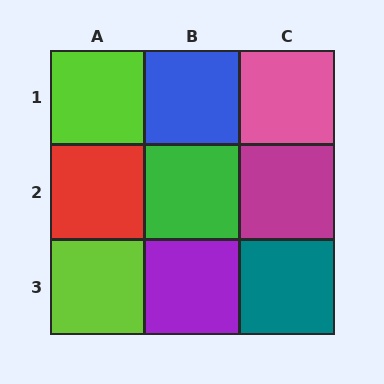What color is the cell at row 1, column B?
Blue.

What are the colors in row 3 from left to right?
Lime, purple, teal.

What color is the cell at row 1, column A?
Lime.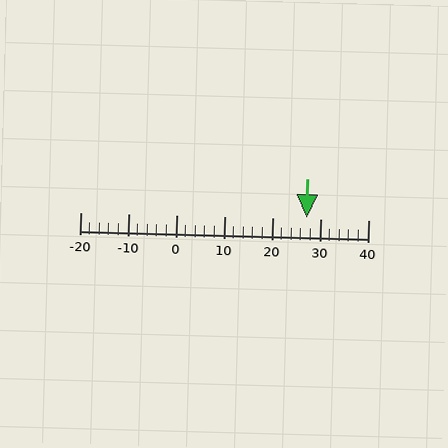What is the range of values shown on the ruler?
The ruler shows values from -20 to 40.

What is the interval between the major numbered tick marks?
The major tick marks are spaced 10 units apart.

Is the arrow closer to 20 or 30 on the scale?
The arrow is closer to 30.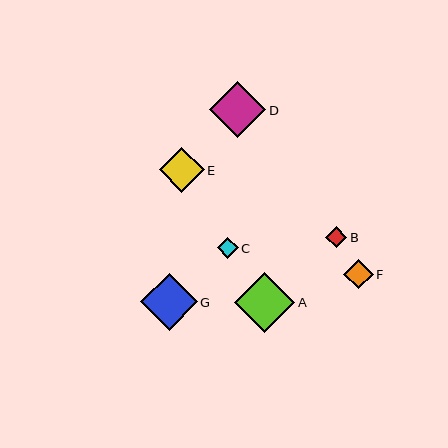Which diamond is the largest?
Diamond A is the largest with a size of approximately 60 pixels.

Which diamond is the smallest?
Diamond B is the smallest with a size of approximately 21 pixels.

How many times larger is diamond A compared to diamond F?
Diamond A is approximately 2.1 times the size of diamond F.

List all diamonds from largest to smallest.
From largest to smallest: A, G, D, E, F, C, B.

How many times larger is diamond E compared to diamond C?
Diamond E is approximately 2.1 times the size of diamond C.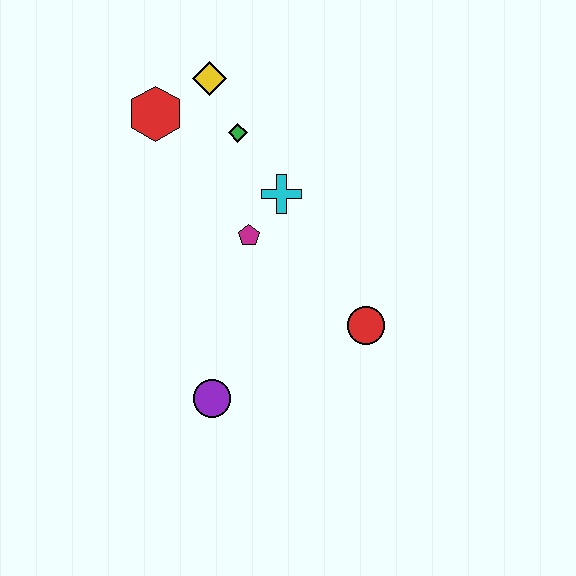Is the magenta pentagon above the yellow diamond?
No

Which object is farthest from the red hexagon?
The red circle is farthest from the red hexagon.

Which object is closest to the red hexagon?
The yellow diamond is closest to the red hexagon.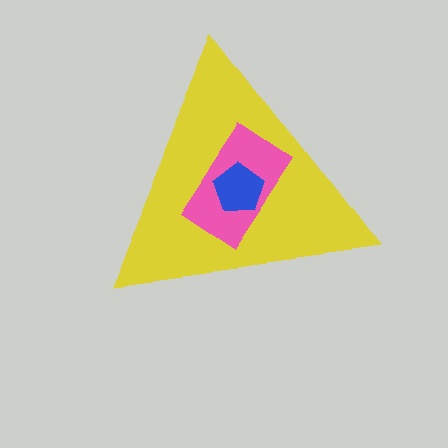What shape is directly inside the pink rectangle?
The blue pentagon.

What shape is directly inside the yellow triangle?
The pink rectangle.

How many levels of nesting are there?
3.